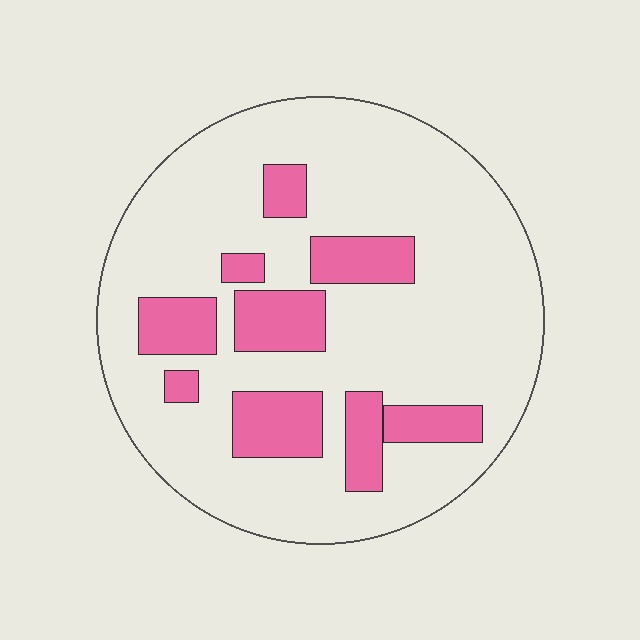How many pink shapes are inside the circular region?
9.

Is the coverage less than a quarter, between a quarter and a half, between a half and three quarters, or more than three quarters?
Less than a quarter.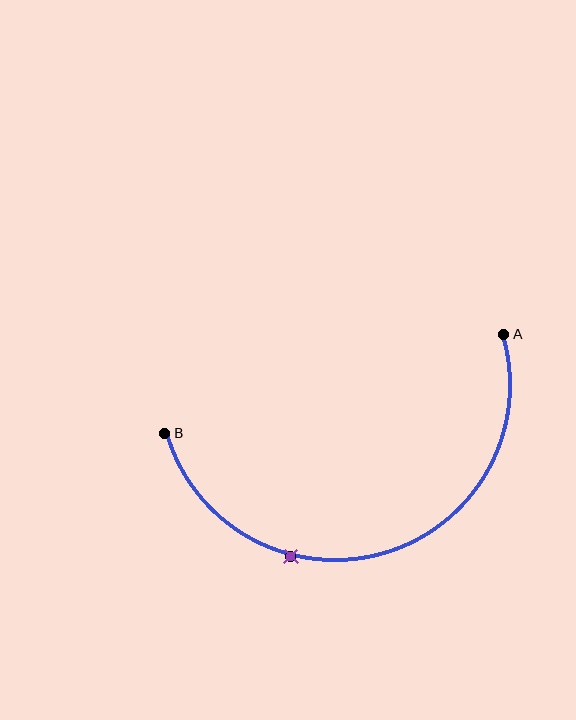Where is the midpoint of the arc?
The arc midpoint is the point on the curve farthest from the straight line joining A and B. It sits below that line.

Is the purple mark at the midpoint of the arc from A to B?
No. The purple mark lies on the arc but is closer to endpoint B. The arc midpoint would be at the point on the curve equidistant along the arc from both A and B.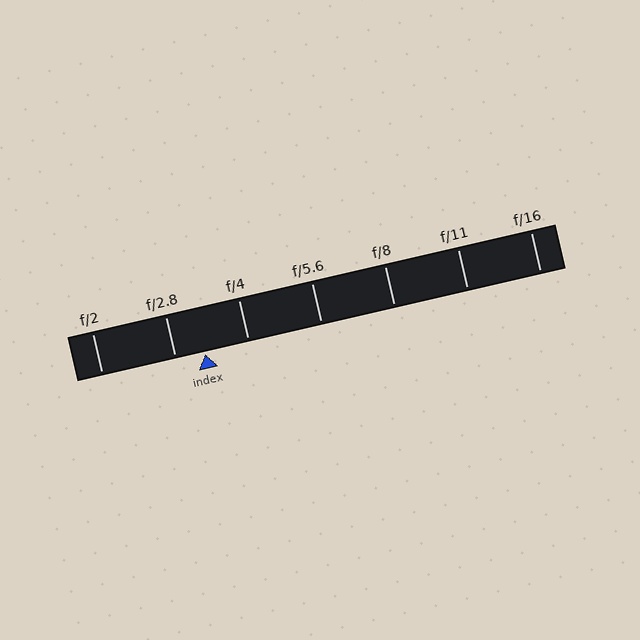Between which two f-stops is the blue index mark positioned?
The index mark is between f/2.8 and f/4.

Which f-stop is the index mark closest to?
The index mark is closest to f/2.8.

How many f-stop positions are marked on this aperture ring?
There are 7 f-stop positions marked.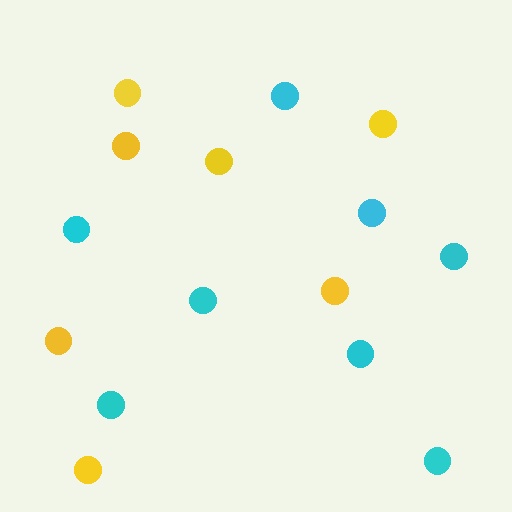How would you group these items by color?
There are 2 groups: one group of cyan circles (8) and one group of yellow circles (7).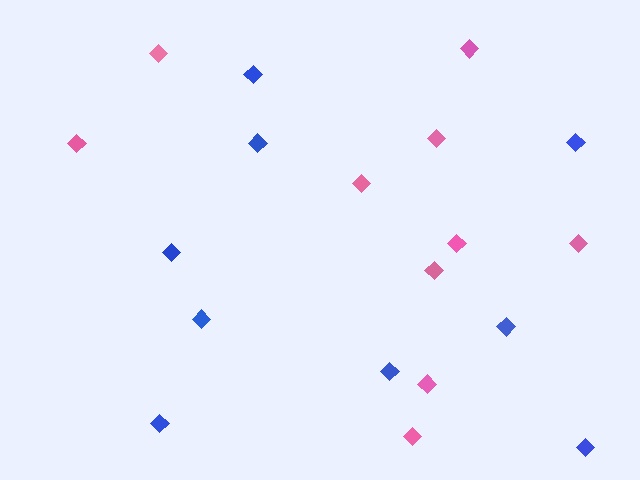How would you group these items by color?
There are 2 groups: one group of blue diamonds (9) and one group of pink diamonds (10).